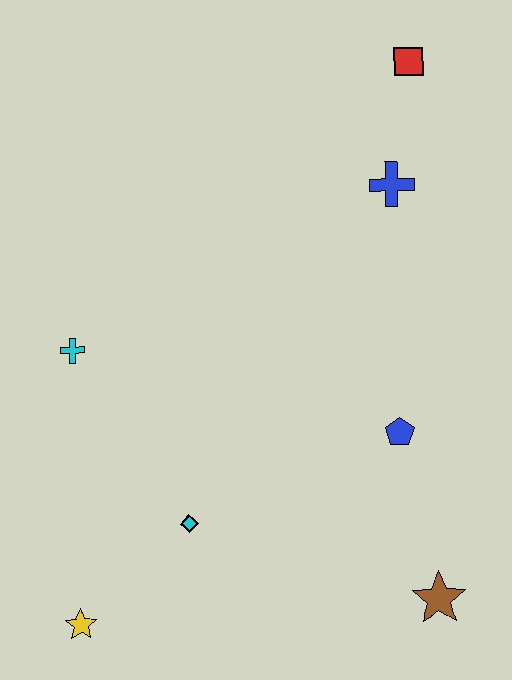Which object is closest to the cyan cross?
The cyan diamond is closest to the cyan cross.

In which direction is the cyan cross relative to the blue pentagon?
The cyan cross is to the left of the blue pentagon.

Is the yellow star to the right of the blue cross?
No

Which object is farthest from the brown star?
The red square is farthest from the brown star.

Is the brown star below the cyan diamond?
Yes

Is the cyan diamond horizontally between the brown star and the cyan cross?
Yes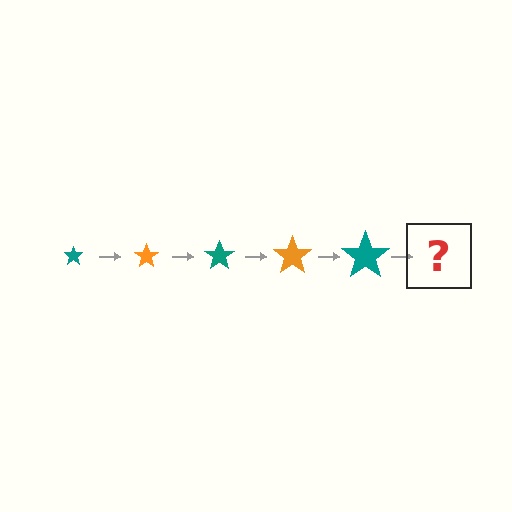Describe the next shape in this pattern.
It should be an orange star, larger than the previous one.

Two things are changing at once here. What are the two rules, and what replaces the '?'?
The two rules are that the star grows larger each step and the color cycles through teal and orange. The '?' should be an orange star, larger than the previous one.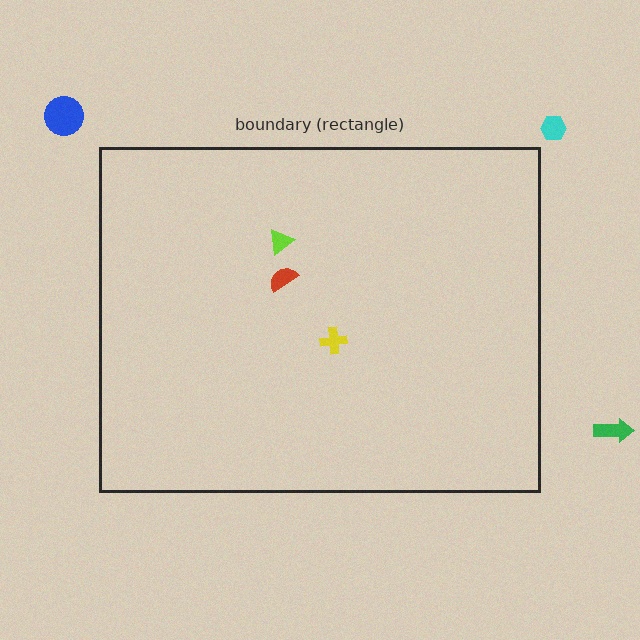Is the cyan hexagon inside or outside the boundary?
Outside.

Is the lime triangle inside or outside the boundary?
Inside.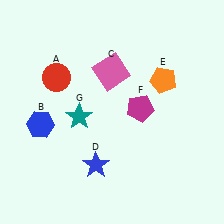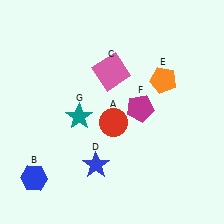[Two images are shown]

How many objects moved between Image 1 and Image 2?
2 objects moved between the two images.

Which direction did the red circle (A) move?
The red circle (A) moved right.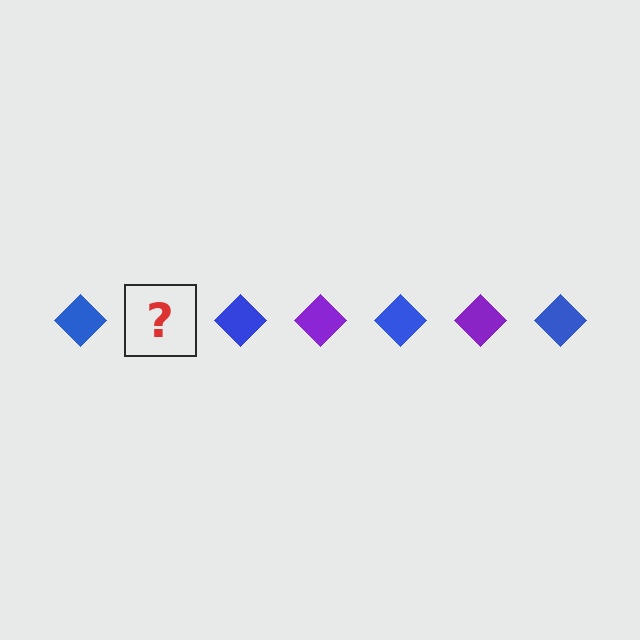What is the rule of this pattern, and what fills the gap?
The rule is that the pattern cycles through blue, purple diamonds. The gap should be filled with a purple diamond.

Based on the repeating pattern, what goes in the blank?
The blank should be a purple diamond.